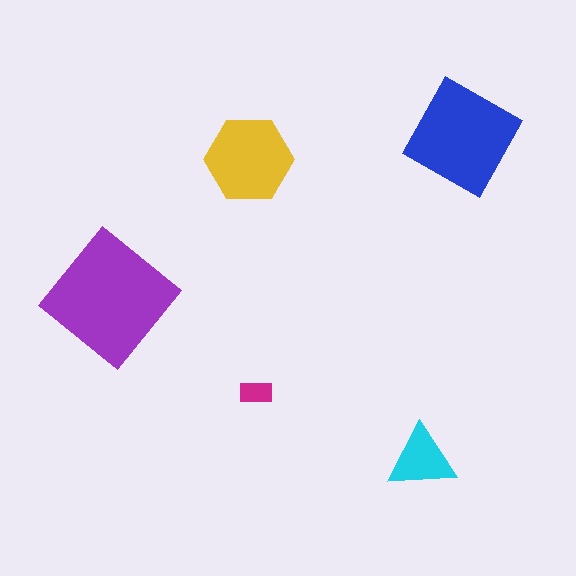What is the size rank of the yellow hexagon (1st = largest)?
3rd.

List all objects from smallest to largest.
The magenta rectangle, the cyan triangle, the yellow hexagon, the blue diamond, the purple diamond.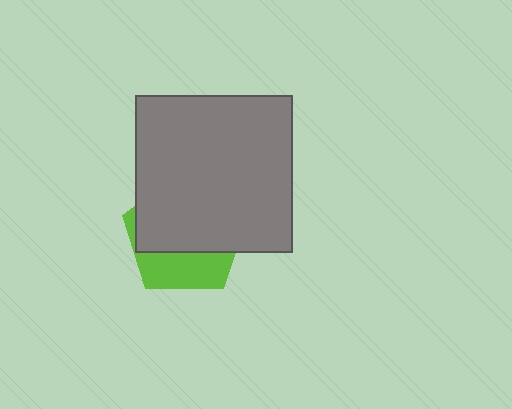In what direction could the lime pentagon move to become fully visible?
The lime pentagon could move down. That would shift it out from behind the gray square entirely.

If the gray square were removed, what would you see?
You would see the complete lime pentagon.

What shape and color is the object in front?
The object in front is a gray square.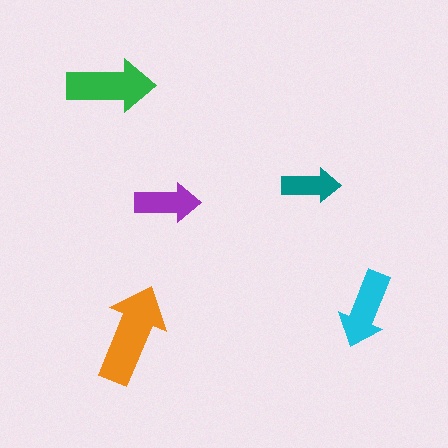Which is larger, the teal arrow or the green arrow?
The green one.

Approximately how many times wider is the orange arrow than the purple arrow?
About 1.5 times wider.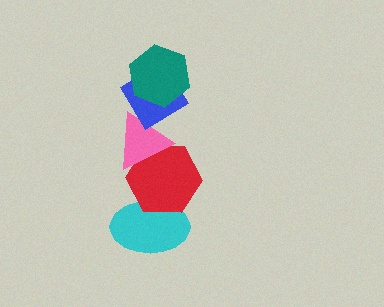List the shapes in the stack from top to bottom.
From top to bottom: the teal hexagon, the blue diamond, the pink triangle, the red hexagon, the cyan ellipse.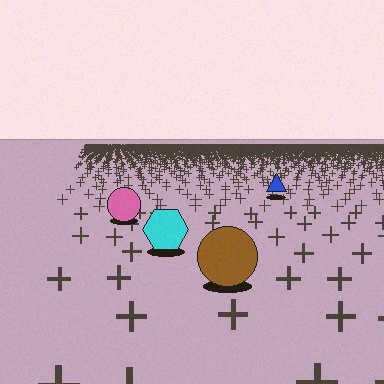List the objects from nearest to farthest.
From nearest to farthest: the brown circle, the cyan hexagon, the pink circle, the blue triangle.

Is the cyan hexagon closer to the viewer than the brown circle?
No. The brown circle is closer — you can tell from the texture gradient: the ground texture is coarser near it.